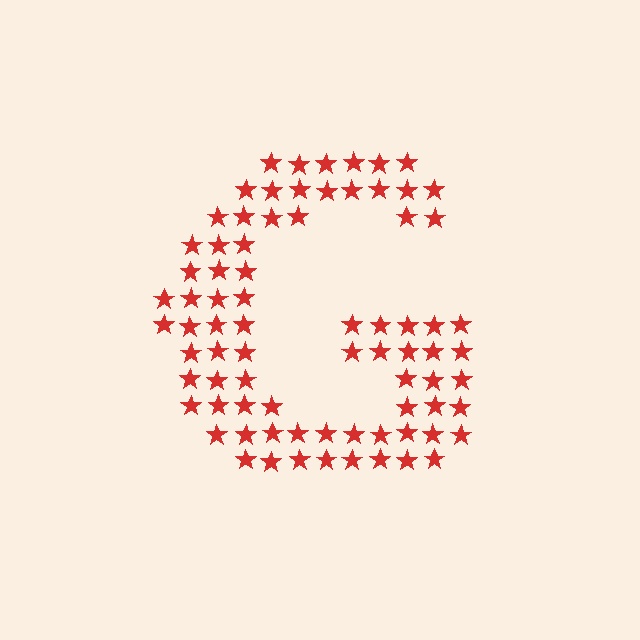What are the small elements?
The small elements are stars.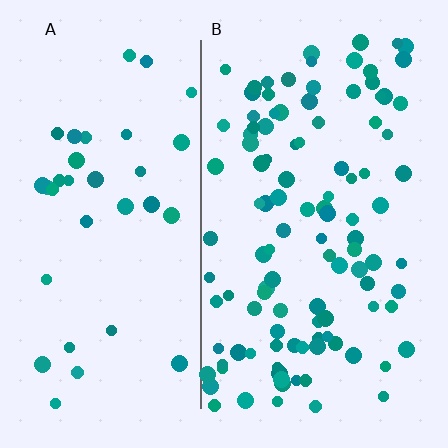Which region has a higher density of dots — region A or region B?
B (the right).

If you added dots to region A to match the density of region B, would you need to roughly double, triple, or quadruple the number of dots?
Approximately triple.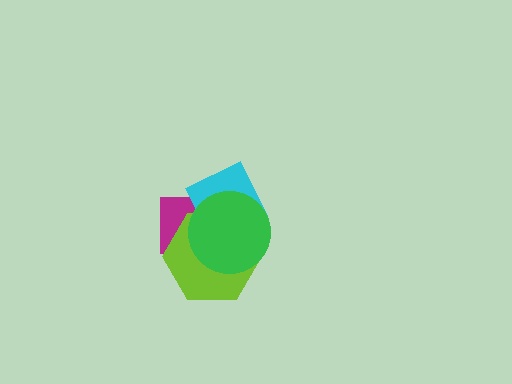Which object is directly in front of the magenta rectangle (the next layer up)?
The cyan square is directly in front of the magenta rectangle.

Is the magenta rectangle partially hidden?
Yes, it is partially covered by another shape.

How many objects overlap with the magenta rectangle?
3 objects overlap with the magenta rectangle.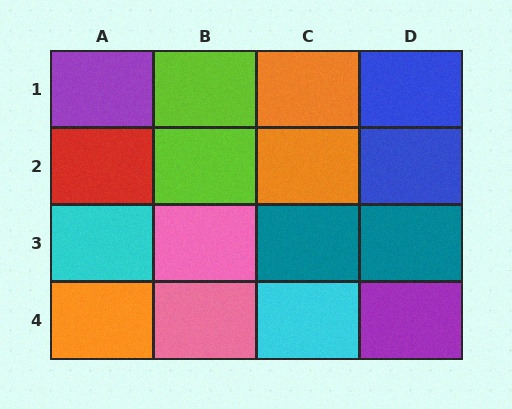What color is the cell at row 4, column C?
Cyan.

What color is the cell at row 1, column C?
Orange.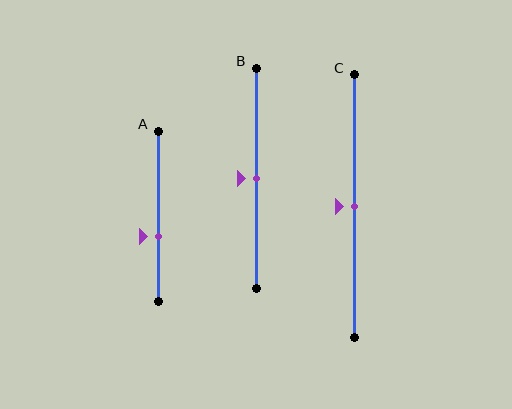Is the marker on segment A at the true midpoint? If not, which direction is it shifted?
No, the marker on segment A is shifted downward by about 12% of the segment length.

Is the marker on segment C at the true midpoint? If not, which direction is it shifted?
Yes, the marker on segment C is at the true midpoint.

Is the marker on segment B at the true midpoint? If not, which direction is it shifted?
Yes, the marker on segment B is at the true midpoint.